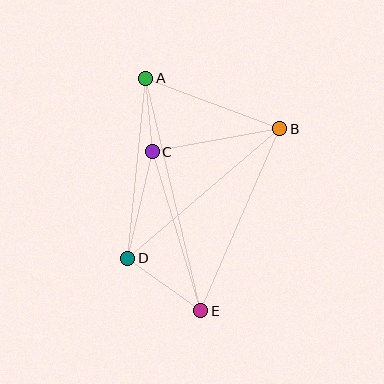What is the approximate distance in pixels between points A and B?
The distance between A and B is approximately 144 pixels.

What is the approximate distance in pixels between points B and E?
The distance between B and E is approximately 198 pixels.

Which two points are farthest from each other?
Points A and E are farthest from each other.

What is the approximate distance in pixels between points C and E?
The distance between C and E is approximately 166 pixels.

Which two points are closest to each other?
Points A and C are closest to each other.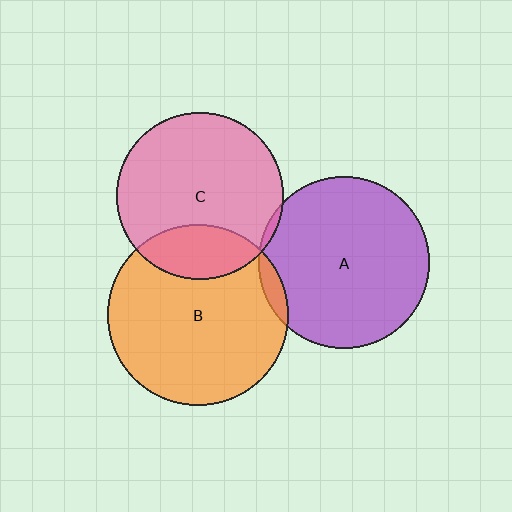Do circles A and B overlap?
Yes.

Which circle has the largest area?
Circle B (orange).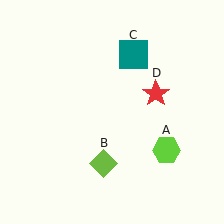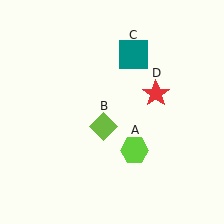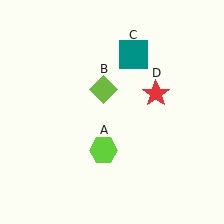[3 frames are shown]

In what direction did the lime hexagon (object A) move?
The lime hexagon (object A) moved left.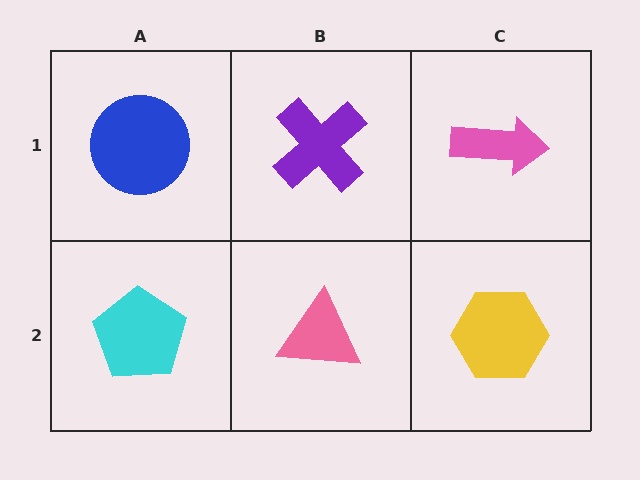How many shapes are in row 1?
3 shapes.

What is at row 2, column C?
A yellow hexagon.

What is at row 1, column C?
A pink arrow.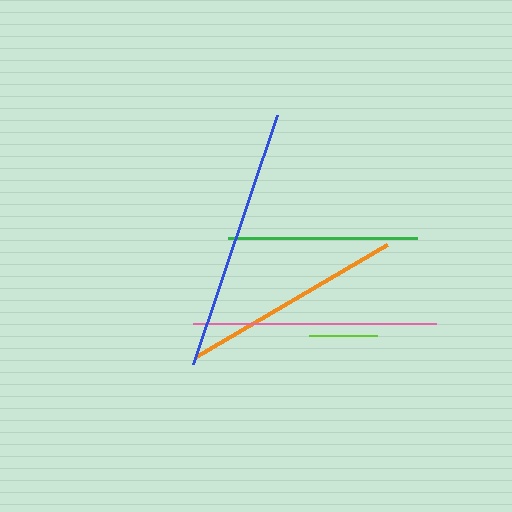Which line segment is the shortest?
The lime line is the shortest at approximately 68 pixels.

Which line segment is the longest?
The blue line is the longest at approximately 263 pixels.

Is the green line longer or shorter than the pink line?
The pink line is longer than the green line.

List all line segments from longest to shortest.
From longest to shortest: blue, pink, orange, green, lime.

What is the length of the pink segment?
The pink segment is approximately 243 pixels long.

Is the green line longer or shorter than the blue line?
The blue line is longer than the green line.